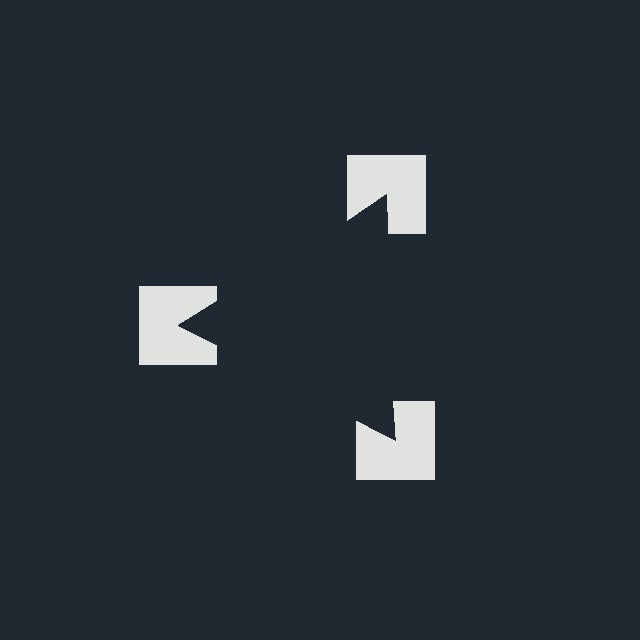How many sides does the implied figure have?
3 sides.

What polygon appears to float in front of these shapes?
An illusory triangle — its edges are inferred from the aligned wedge cuts in the notched squares, not physically drawn.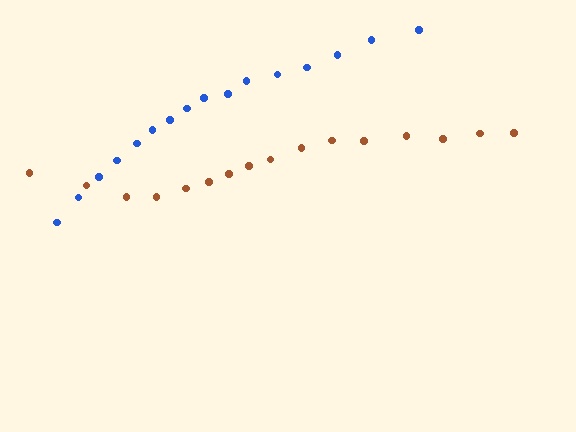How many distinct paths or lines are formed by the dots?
There are 2 distinct paths.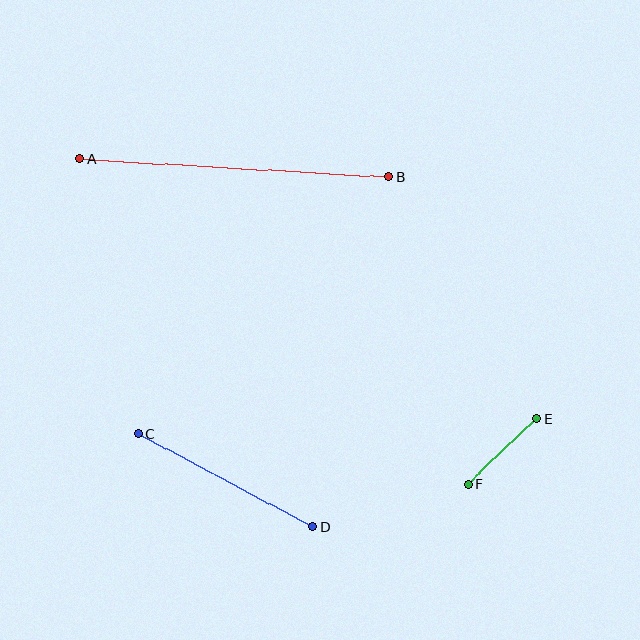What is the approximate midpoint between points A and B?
The midpoint is at approximately (234, 168) pixels.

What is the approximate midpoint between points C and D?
The midpoint is at approximately (226, 480) pixels.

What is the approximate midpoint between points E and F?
The midpoint is at approximately (502, 452) pixels.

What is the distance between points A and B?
The distance is approximately 309 pixels.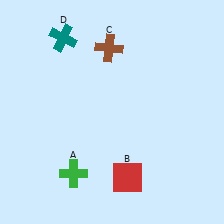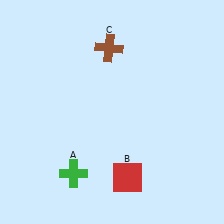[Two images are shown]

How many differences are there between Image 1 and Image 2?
There is 1 difference between the two images.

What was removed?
The teal cross (D) was removed in Image 2.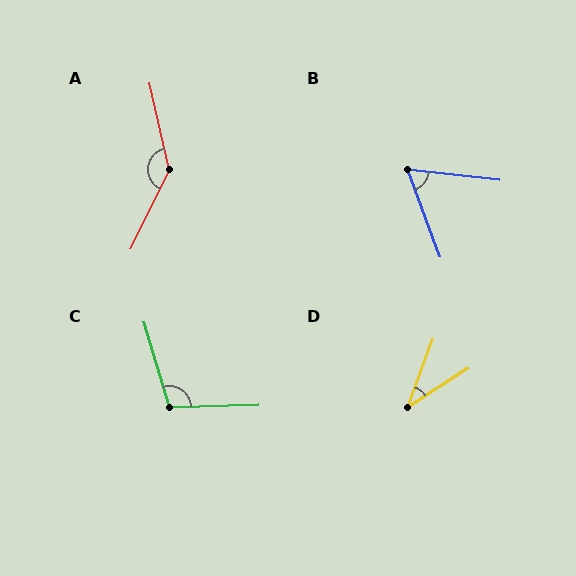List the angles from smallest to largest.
D (36°), B (63°), C (105°), A (141°).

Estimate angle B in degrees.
Approximately 63 degrees.